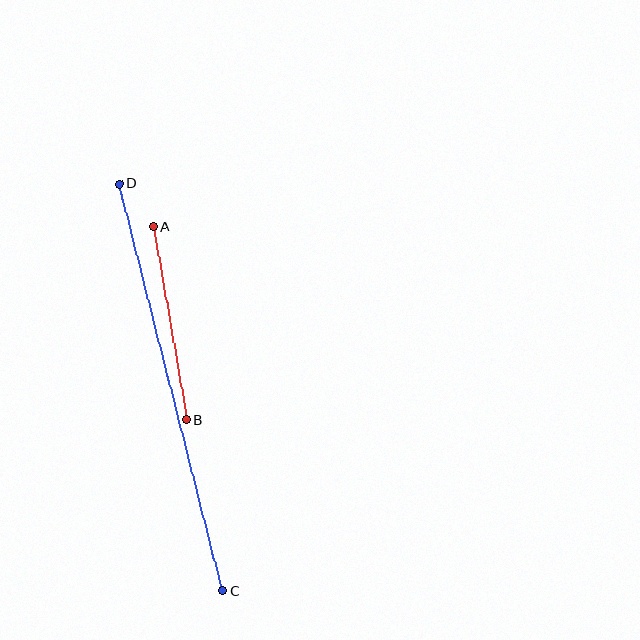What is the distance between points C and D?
The distance is approximately 420 pixels.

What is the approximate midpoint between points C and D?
The midpoint is at approximately (171, 387) pixels.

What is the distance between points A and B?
The distance is approximately 196 pixels.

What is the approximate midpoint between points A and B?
The midpoint is at approximately (170, 323) pixels.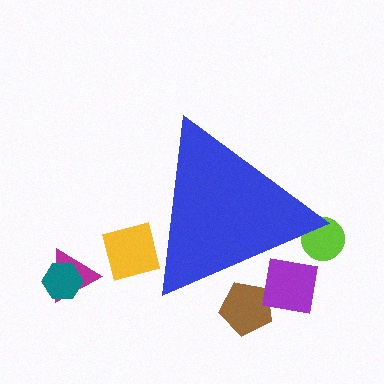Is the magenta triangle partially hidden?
No, the magenta triangle is fully visible.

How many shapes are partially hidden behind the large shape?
4 shapes are partially hidden.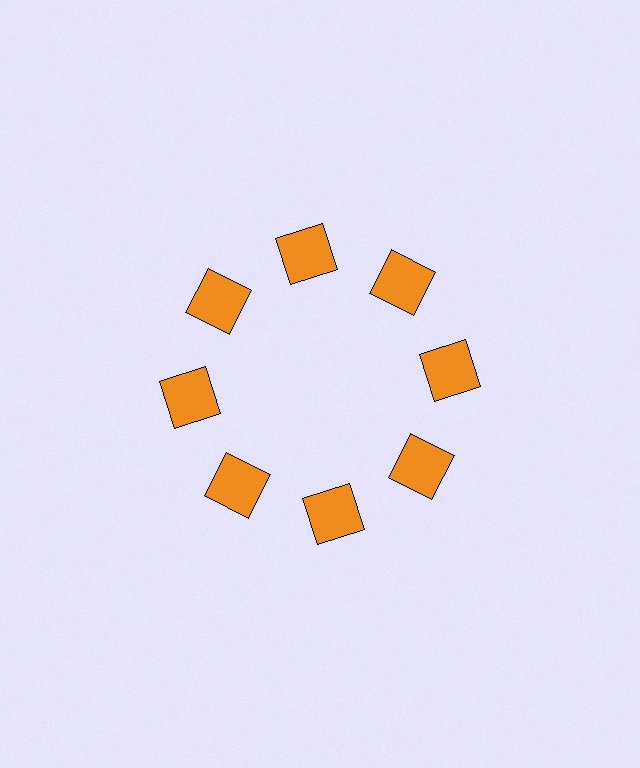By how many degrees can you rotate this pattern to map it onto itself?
The pattern maps onto itself every 45 degrees of rotation.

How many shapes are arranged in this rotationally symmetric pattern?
There are 8 shapes, arranged in 8 groups of 1.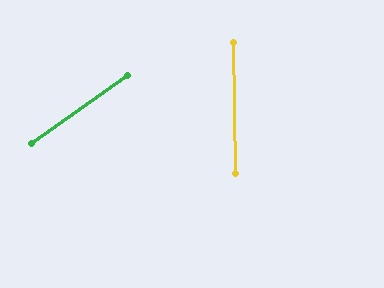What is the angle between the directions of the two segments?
Approximately 56 degrees.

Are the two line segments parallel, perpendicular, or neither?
Neither parallel nor perpendicular — they differ by about 56°.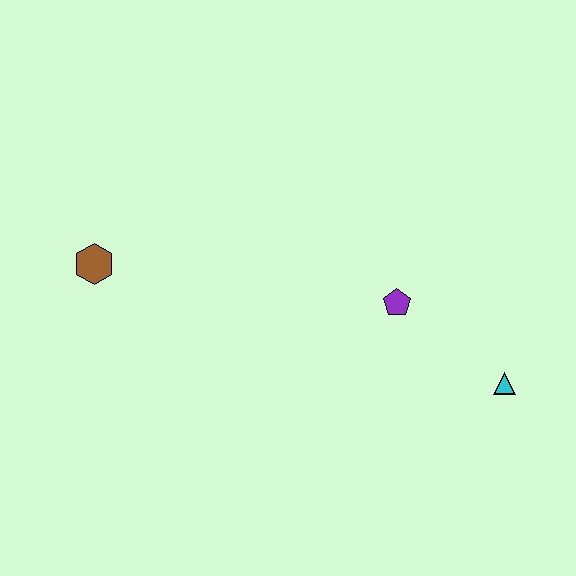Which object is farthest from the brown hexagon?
The cyan triangle is farthest from the brown hexagon.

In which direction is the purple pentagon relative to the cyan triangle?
The purple pentagon is to the left of the cyan triangle.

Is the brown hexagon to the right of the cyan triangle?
No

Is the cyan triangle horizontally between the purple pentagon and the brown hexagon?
No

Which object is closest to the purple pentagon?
The cyan triangle is closest to the purple pentagon.